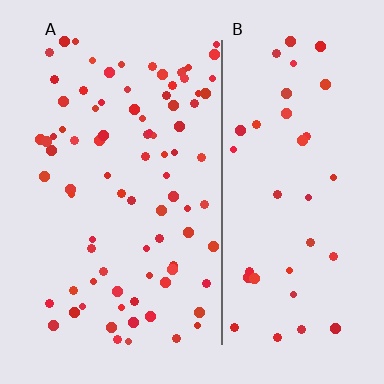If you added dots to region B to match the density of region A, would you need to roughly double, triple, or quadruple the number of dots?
Approximately double.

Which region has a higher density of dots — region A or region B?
A (the left).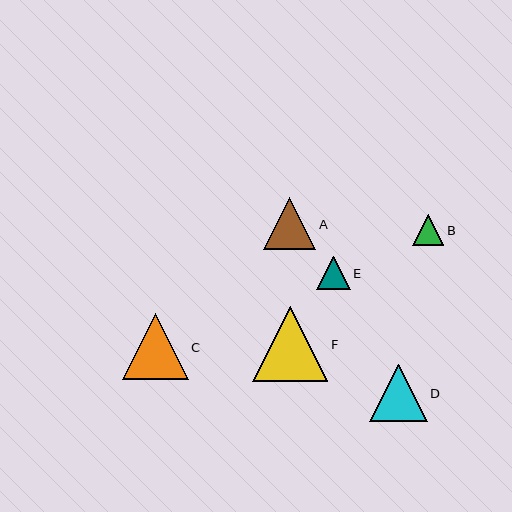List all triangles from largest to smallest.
From largest to smallest: F, C, D, A, E, B.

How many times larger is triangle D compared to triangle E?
Triangle D is approximately 1.7 times the size of triangle E.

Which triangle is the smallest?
Triangle B is the smallest with a size of approximately 31 pixels.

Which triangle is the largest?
Triangle F is the largest with a size of approximately 75 pixels.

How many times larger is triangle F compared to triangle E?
Triangle F is approximately 2.3 times the size of triangle E.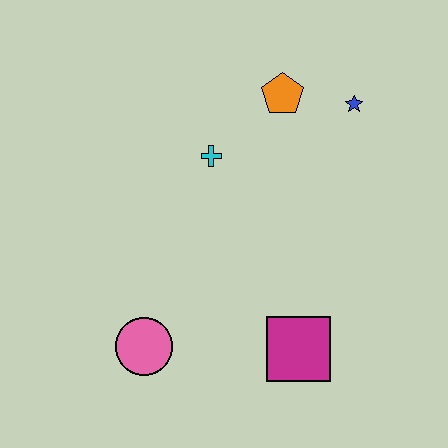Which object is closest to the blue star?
The orange pentagon is closest to the blue star.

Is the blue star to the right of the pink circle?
Yes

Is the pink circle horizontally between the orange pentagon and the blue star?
No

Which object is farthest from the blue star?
The pink circle is farthest from the blue star.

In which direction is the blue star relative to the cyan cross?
The blue star is to the right of the cyan cross.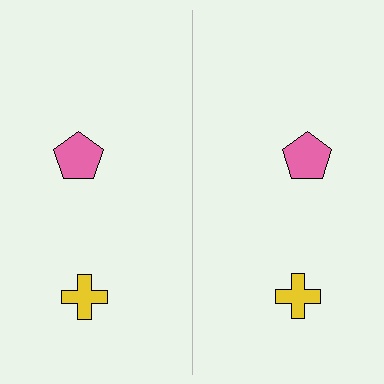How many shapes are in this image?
There are 4 shapes in this image.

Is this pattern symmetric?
Yes, this pattern has bilateral (reflection) symmetry.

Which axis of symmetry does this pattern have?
The pattern has a vertical axis of symmetry running through the center of the image.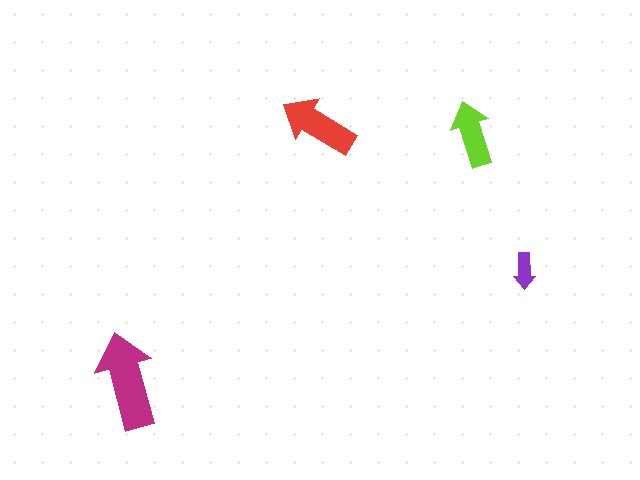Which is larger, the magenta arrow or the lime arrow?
The magenta one.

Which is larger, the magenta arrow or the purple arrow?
The magenta one.